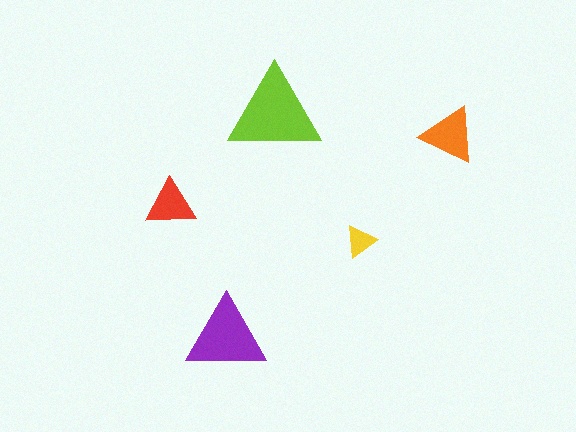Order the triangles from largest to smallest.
the lime one, the purple one, the orange one, the red one, the yellow one.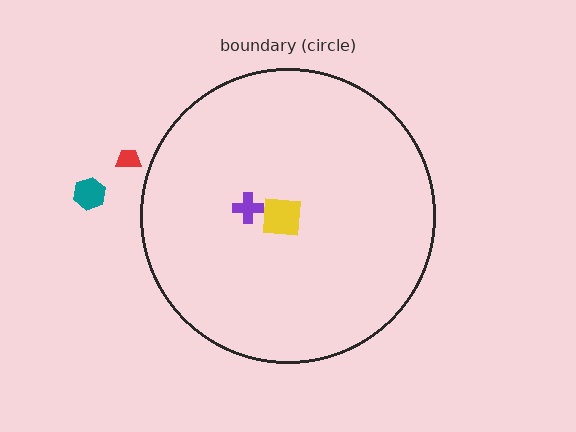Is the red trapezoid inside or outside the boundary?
Outside.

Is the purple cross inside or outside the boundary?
Inside.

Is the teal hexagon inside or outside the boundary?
Outside.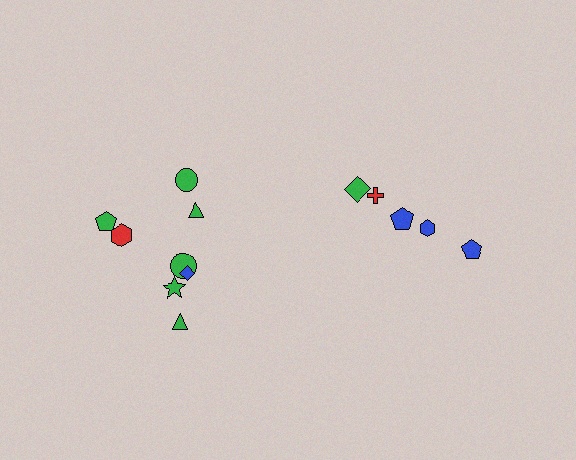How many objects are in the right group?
There are 5 objects.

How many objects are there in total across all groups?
There are 13 objects.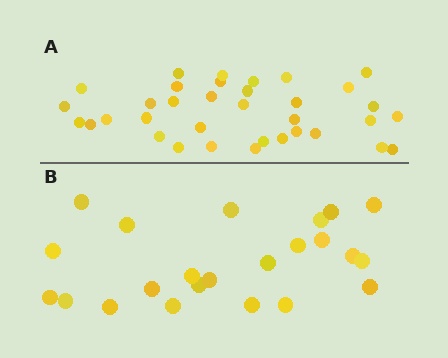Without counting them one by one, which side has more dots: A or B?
Region A (the top region) has more dots.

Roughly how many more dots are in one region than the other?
Region A has roughly 12 or so more dots than region B.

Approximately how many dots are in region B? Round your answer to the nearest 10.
About 20 dots. (The exact count is 23, which rounds to 20.)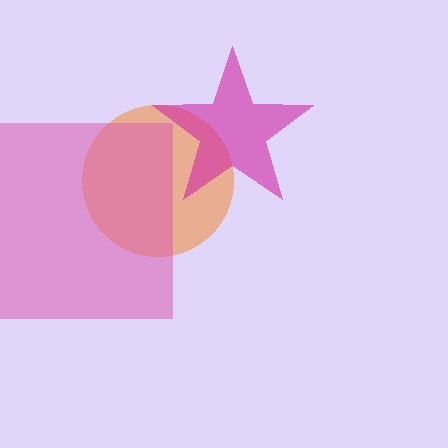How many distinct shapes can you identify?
There are 3 distinct shapes: an orange circle, a magenta star, a pink square.